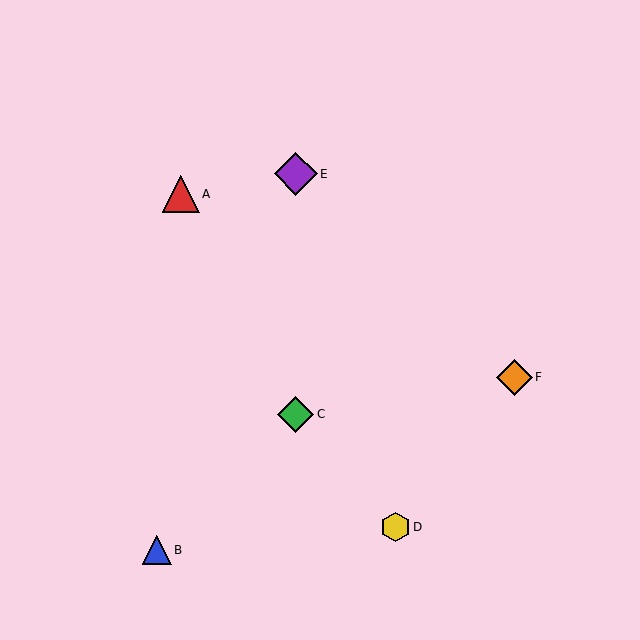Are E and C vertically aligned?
Yes, both are at x≈296.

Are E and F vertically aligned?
No, E is at x≈296 and F is at x≈514.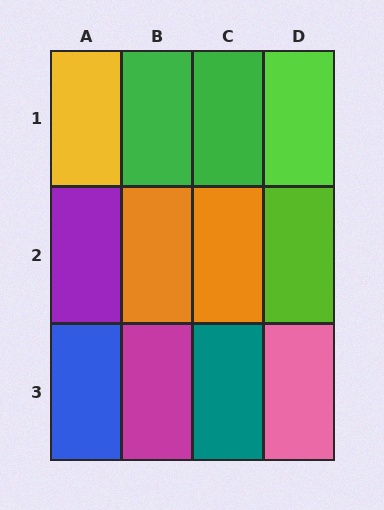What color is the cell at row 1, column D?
Lime.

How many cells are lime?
2 cells are lime.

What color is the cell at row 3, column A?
Blue.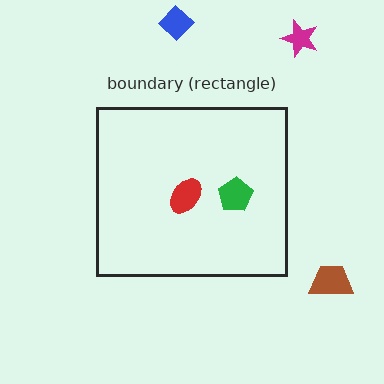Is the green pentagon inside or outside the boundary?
Inside.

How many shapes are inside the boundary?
2 inside, 3 outside.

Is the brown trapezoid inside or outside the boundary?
Outside.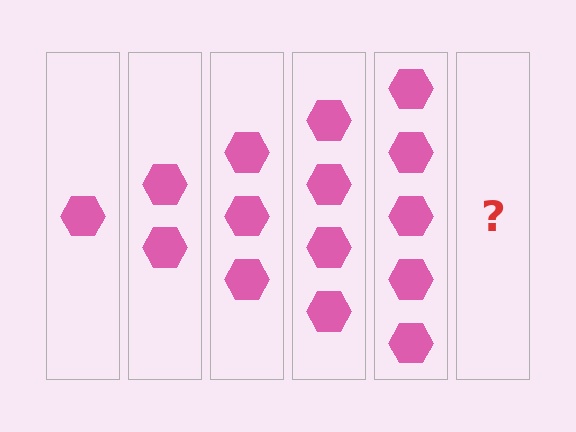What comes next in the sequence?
The next element should be 6 hexagons.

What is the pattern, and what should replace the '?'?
The pattern is that each step adds one more hexagon. The '?' should be 6 hexagons.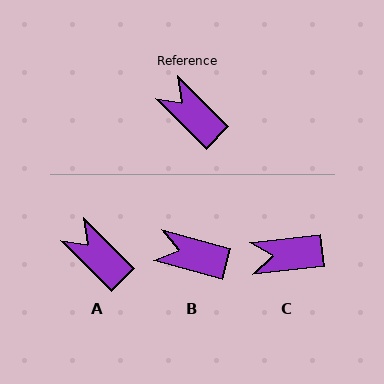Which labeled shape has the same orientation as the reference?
A.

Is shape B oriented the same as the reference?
No, it is off by about 30 degrees.